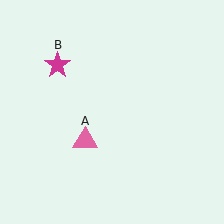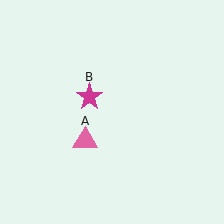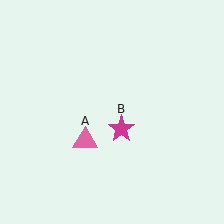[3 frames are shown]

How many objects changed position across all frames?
1 object changed position: magenta star (object B).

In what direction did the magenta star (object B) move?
The magenta star (object B) moved down and to the right.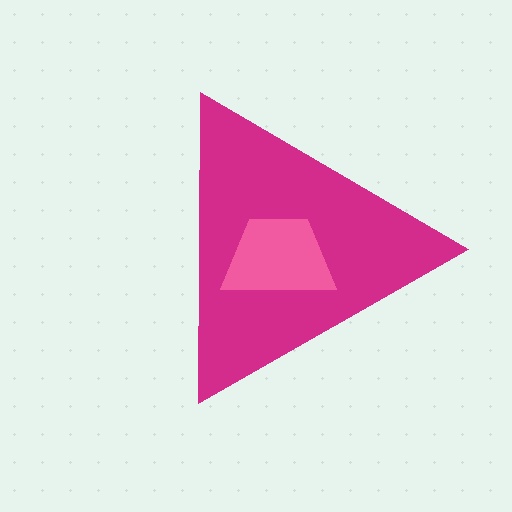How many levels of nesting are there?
2.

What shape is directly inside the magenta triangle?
The pink trapezoid.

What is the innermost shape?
The pink trapezoid.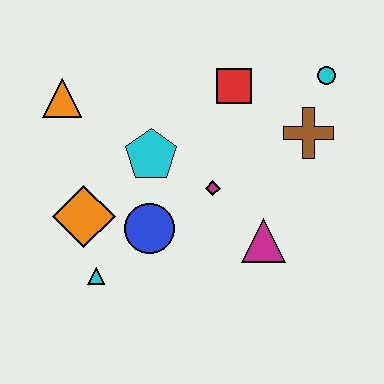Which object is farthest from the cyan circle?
The cyan triangle is farthest from the cyan circle.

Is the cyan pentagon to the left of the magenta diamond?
Yes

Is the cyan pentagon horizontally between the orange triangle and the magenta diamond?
Yes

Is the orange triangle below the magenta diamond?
No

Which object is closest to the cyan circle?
The brown cross is closest to the cyan circle.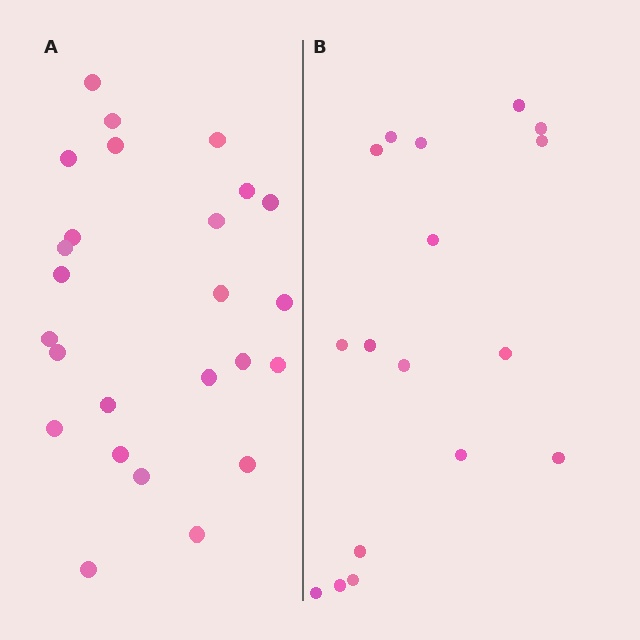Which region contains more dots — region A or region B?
Region A (the left region) has more dots.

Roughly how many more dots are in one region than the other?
Region A has roughly 8 or so more dots than region B.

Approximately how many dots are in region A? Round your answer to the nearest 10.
About 20 dots. (The exact count is 25, which rounds to 20.)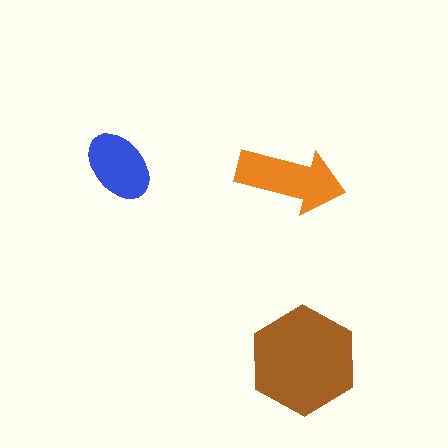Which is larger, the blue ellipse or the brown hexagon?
The brown hexagon.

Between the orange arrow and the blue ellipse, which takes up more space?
The orange arrow.